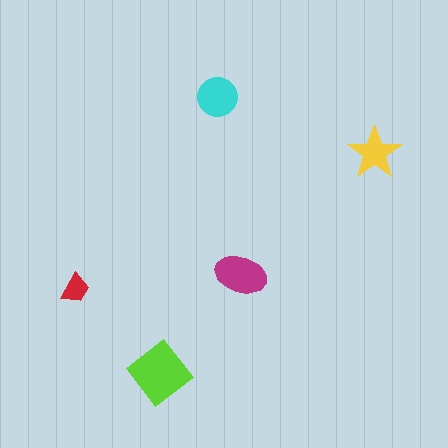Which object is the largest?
The lime diamond.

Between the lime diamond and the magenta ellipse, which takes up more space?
The lime diamond.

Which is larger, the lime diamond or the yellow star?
The lime diamond.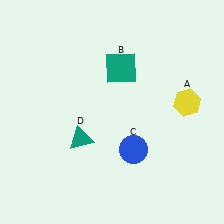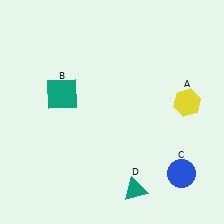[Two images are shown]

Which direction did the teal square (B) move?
The teal square (B) moved left.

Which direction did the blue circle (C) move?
The blue circle (C) moved right.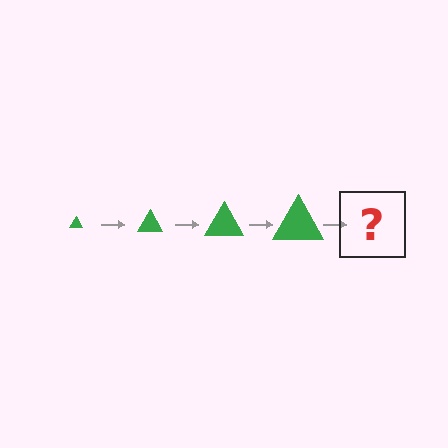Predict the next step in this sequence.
The next step is a green triangle, larger than the previous one.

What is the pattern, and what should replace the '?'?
The pattern is that the triangle gets progressively larger each step. The '?' should be a green triangle, larger than the previous one.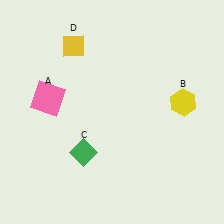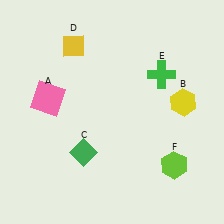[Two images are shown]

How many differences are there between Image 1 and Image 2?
There are 2 differences between the two images.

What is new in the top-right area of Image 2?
A green cross (E) was added in the top-right area of Image 2.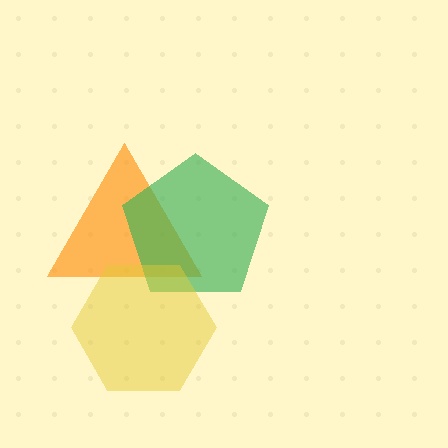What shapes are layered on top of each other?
The layered shapes are: an orange triangle, a green pentagon, a yellow hexagon.